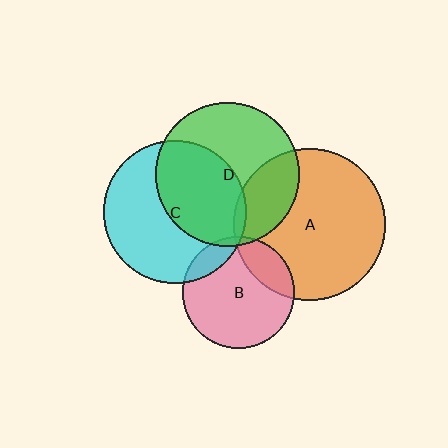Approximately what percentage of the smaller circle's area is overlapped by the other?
Approximately 45%.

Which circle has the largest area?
Circle A (orange).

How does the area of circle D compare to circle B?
Approximately 1.6 times.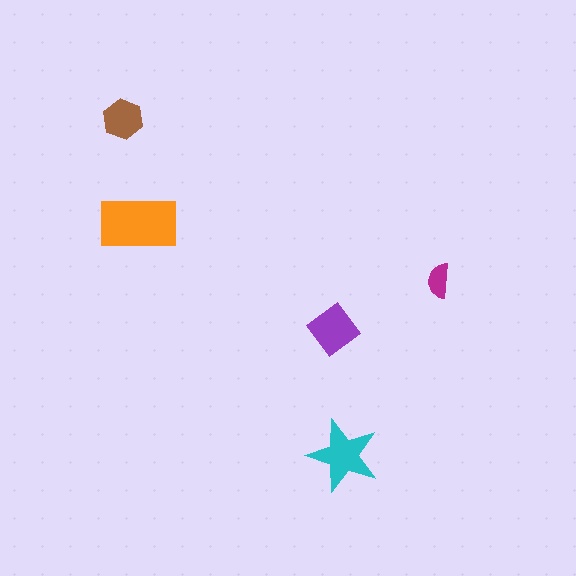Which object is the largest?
The orange rectangle.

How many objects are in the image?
There are 5 objects in the image.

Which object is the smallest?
The magenta semicircle.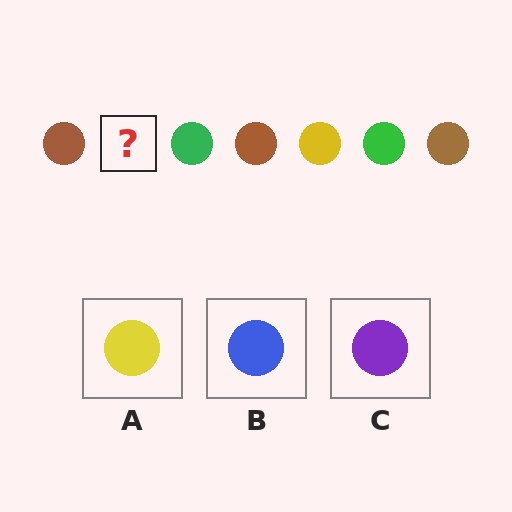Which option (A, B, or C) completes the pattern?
A.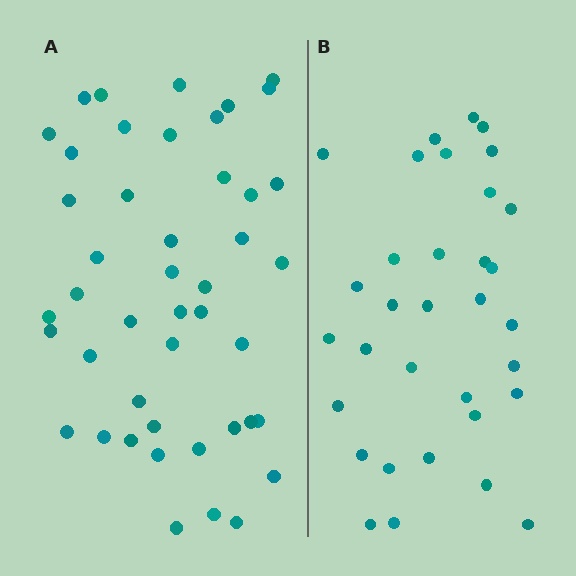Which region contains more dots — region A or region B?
Region A (the left region) has more dots.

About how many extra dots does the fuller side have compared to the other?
Region A has roughly 12 or so more dots than region B.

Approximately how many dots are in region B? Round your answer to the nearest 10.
About 30 dots. (The exact count is 33, which rounds to 30.)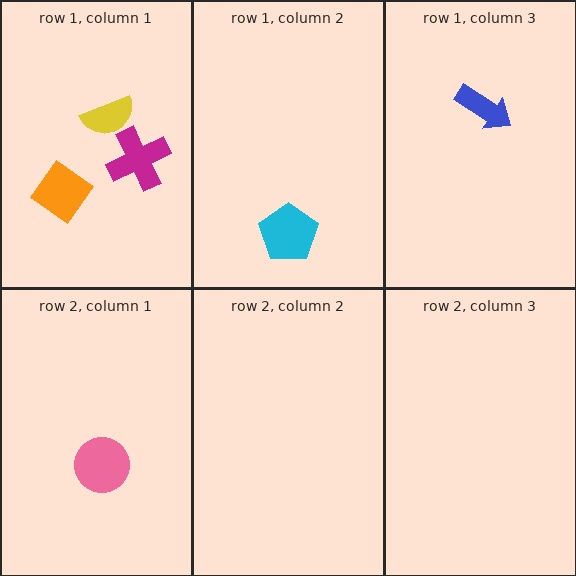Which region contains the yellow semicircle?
The row 1, column 1 region.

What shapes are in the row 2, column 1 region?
The pink circle.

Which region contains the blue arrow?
The row 1, column 3 region.